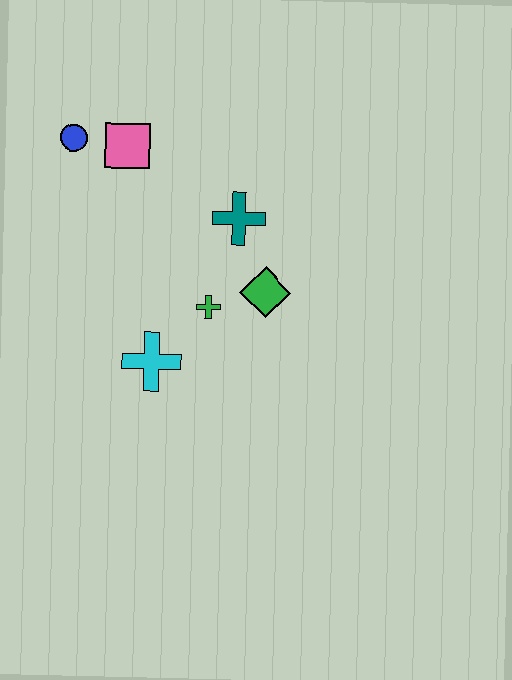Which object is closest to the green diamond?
The green cross is closest to the green diamond.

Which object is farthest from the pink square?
The cyan cross is farthest from the pink square.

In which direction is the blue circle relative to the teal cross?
The blue circle is to the left of the teal cross.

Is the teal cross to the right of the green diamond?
No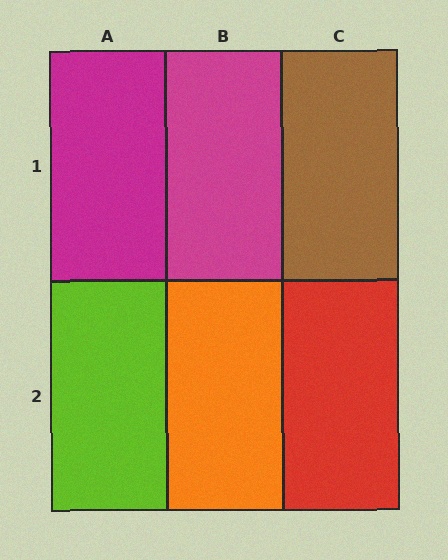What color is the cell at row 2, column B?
Orange.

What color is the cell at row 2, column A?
Lime.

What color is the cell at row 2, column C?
Red.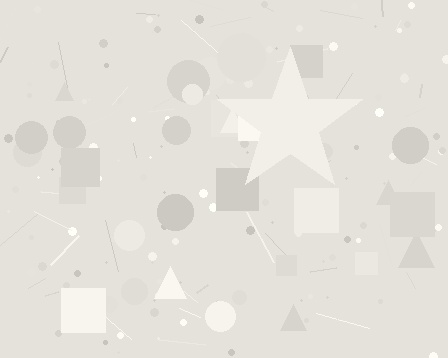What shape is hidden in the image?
A star is hidden in the image.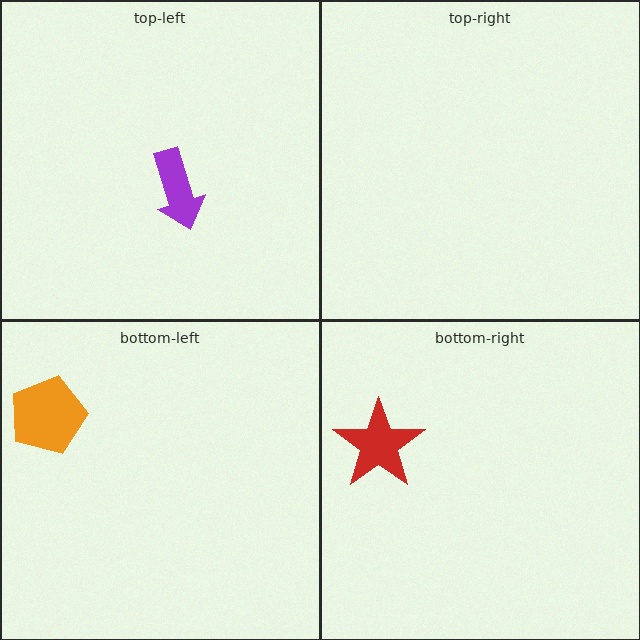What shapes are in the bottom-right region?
The red star.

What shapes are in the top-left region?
The purple arrow.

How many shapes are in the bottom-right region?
1.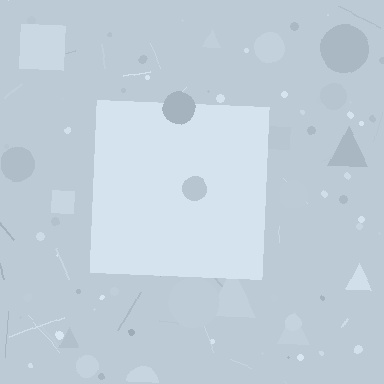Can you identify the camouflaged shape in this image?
The camouflaged shape is a square.